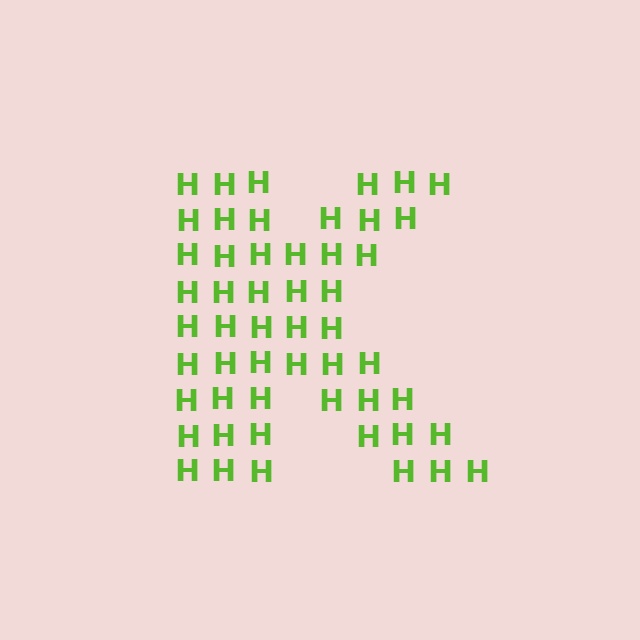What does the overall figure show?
The overall figure shows the letter K.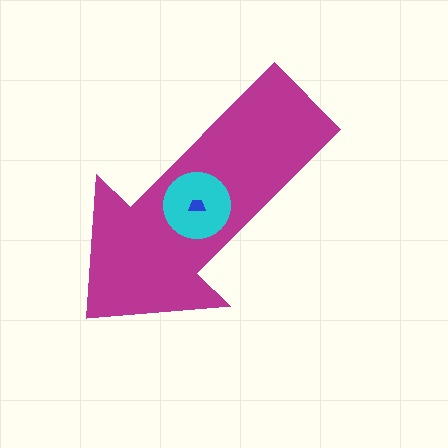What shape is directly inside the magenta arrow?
The cyan circle.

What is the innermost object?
The blue trapezoid.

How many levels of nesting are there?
3.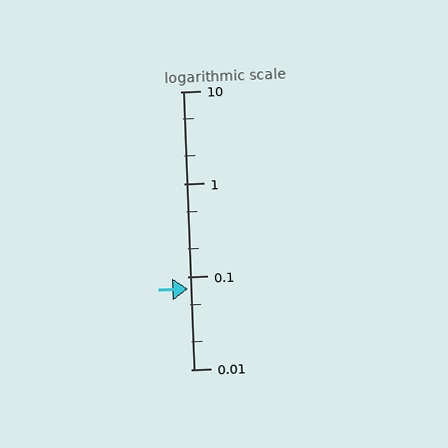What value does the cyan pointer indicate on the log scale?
The pointer indicates approximately 0.073.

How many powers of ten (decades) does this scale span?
The scale spans 3 decades, from 0.01 to 10.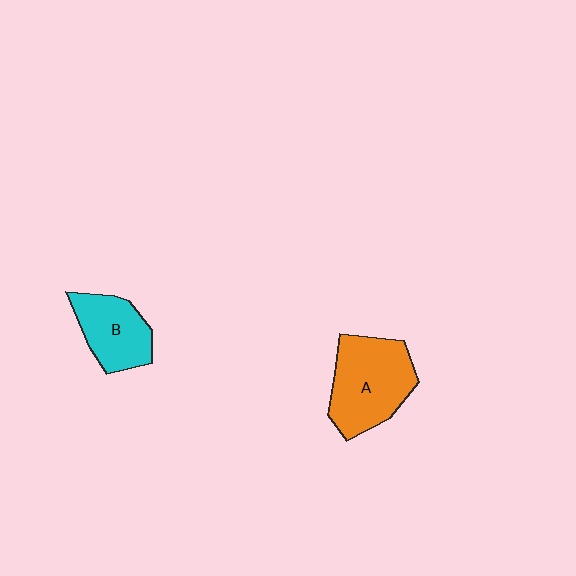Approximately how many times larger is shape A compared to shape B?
Approximately 1.5 times.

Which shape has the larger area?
Shape A (orange).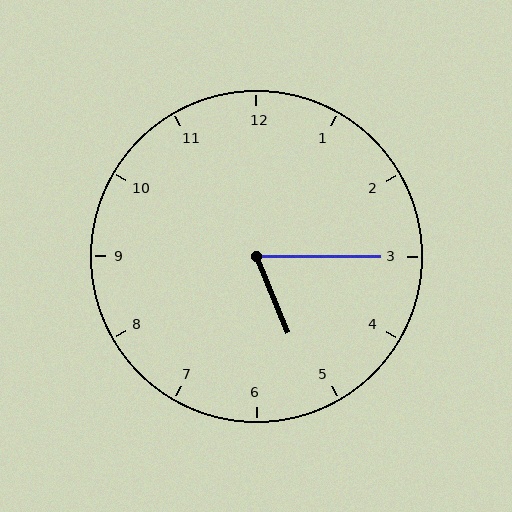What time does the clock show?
5:15.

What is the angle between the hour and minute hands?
Approximately 68 degrees.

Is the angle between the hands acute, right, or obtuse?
It is acute.